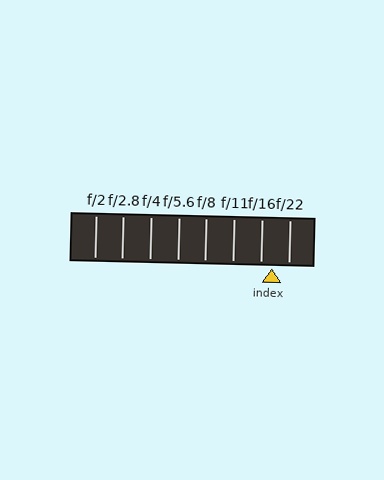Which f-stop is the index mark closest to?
The index mark is closest to f/16.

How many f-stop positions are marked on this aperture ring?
There are 8 f-stop positions marked.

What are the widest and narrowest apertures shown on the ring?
The widest aperture shown is f/2 and the narrowest is f/22.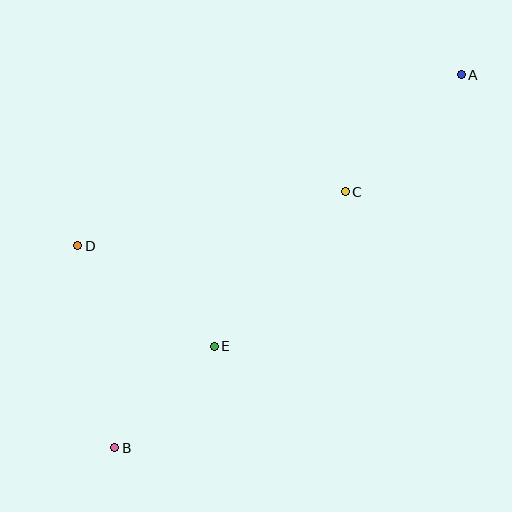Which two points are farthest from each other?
Points A and B are farthest from each other.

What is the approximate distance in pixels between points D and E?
The distance between D and E is approximately 169 pixels.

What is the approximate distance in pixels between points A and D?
The distance between A and D is approximately 420 pixels.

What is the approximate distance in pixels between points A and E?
The distance between A and E is approximately 367 pixels.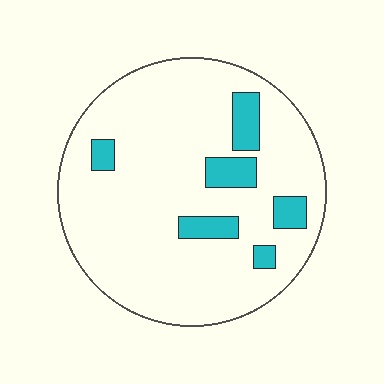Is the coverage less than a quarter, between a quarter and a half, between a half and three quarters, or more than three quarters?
Less than a quarter.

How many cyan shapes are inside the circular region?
6.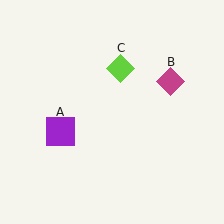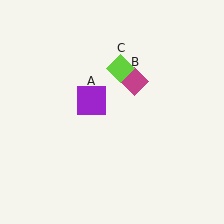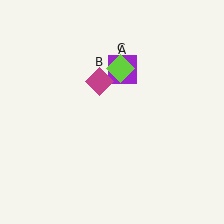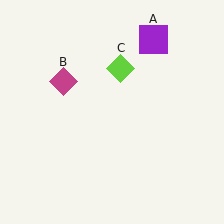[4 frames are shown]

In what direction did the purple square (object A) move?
The purple square (object A) moved up and to the right.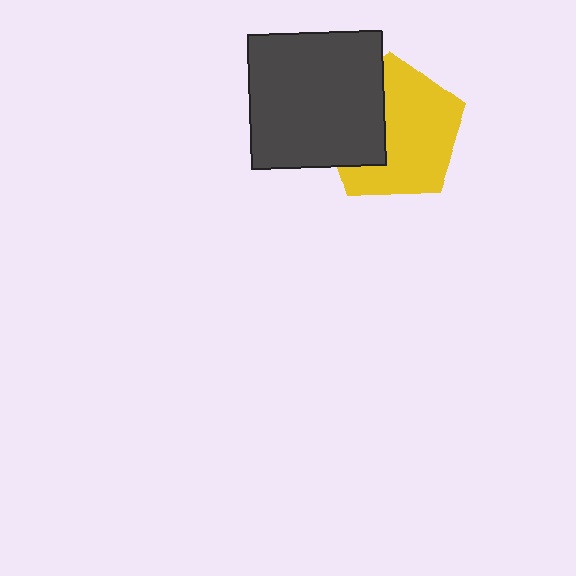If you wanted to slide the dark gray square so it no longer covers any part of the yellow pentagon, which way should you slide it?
Slide it left — that is the most direct way to separate the two shapes.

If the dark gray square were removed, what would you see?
You would see the complete yellow pentagon.